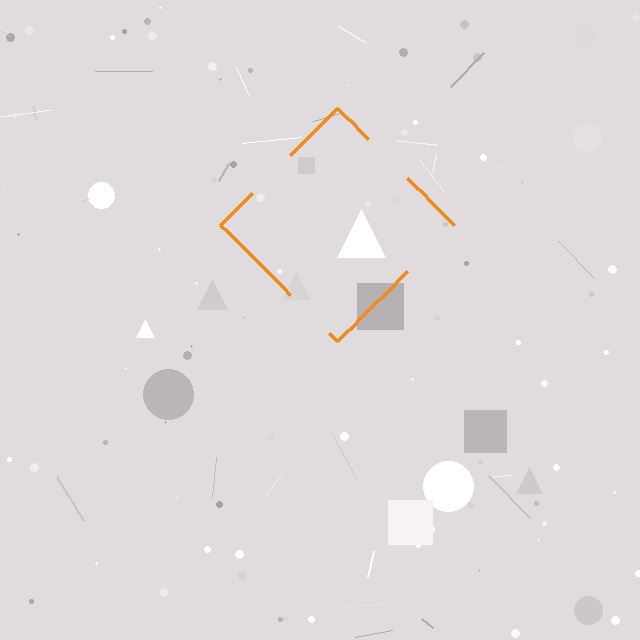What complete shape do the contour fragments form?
The contour fragments form a diamond.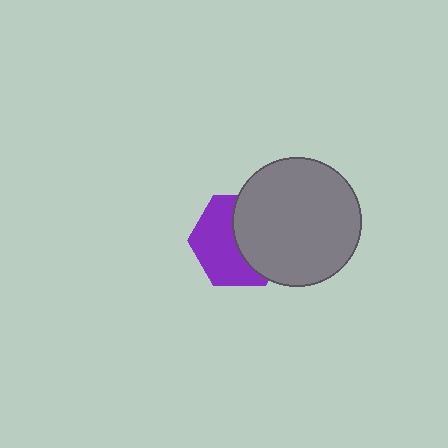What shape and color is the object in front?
The object in front is a gray circle.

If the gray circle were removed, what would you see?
You would see the complete purple hexagon.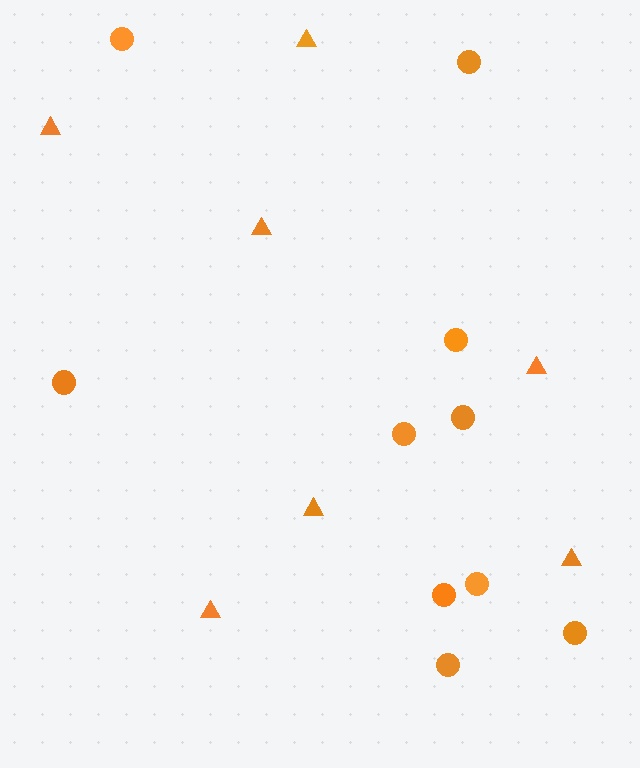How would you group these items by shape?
There are 2 groups: one group of triangles (7) and one group of circles (10).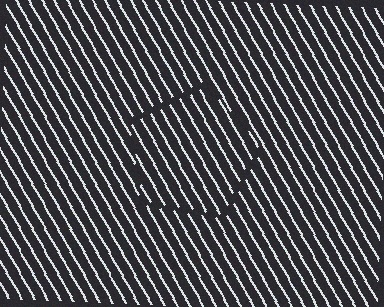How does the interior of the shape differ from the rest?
The interior of the shape contains the same grating, shifted by half a period — the contour is defined by the phase discontinuity where line-ends from the inner and outer gratings abut.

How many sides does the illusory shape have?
5 sides — the line-ends trace a pentagon.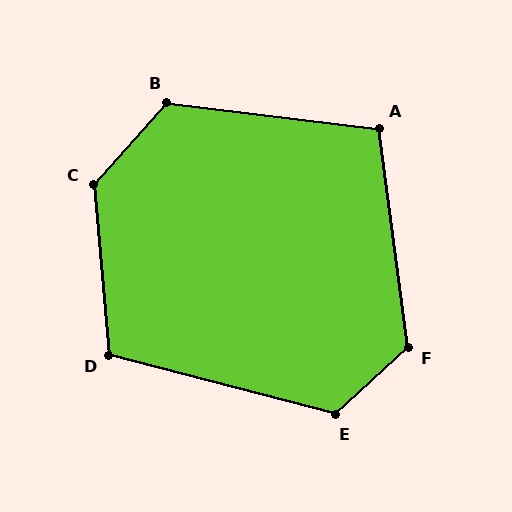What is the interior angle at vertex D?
Approximately 110 degrees (obtuse).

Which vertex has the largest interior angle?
C, at approximately 133 degrees.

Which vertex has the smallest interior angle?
A, at approximately 104 degrees.